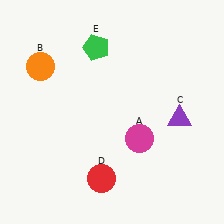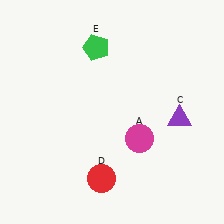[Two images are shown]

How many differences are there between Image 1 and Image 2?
There is 1 difference between the two images.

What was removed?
The orange circle (B) was removed in Image 2.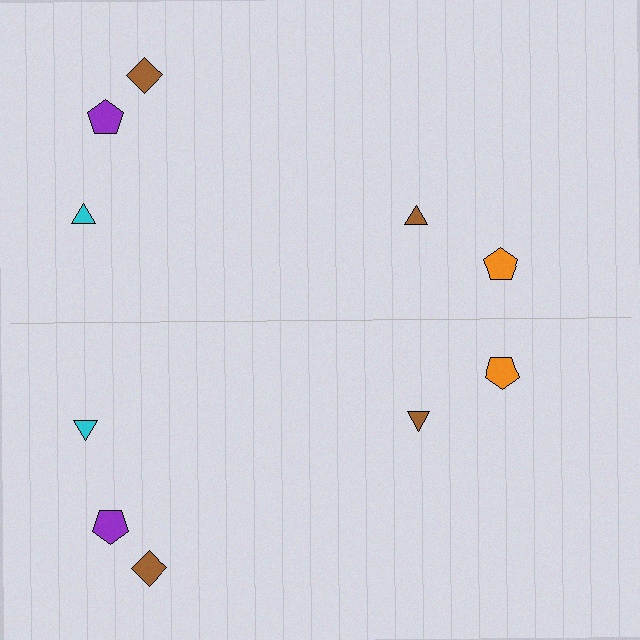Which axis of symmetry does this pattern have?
The pattern has a horizontal axis of symmetry running through the center of the image.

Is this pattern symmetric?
Yes, this pattern has bilateral (reflection) symmetry.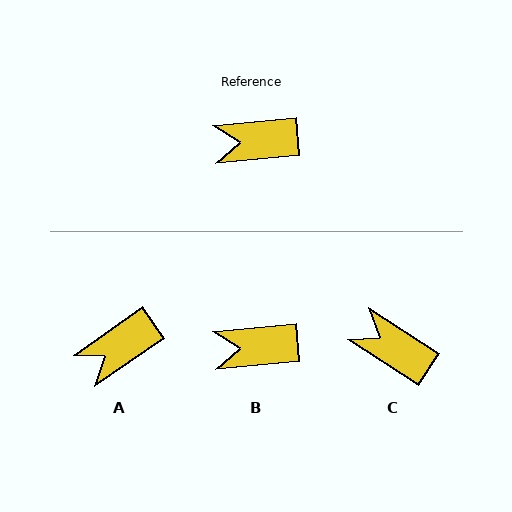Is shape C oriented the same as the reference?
No, it is off by about 39 degrees.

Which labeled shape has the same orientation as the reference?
B.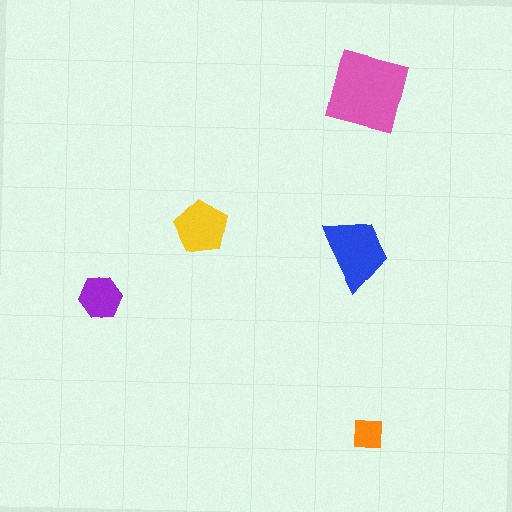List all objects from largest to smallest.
The pink square, the blue trapezoid, the yellow pentagon, the purple hexagon, the orange square.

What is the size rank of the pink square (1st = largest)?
1st.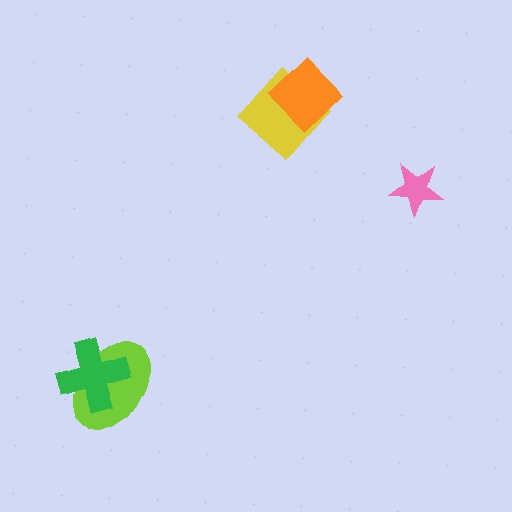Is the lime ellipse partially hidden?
Yes, it is partially covered by another shape.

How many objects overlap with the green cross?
1 object overlaps with the green cross.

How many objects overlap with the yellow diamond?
1 object overlaps with the yellow diamond.